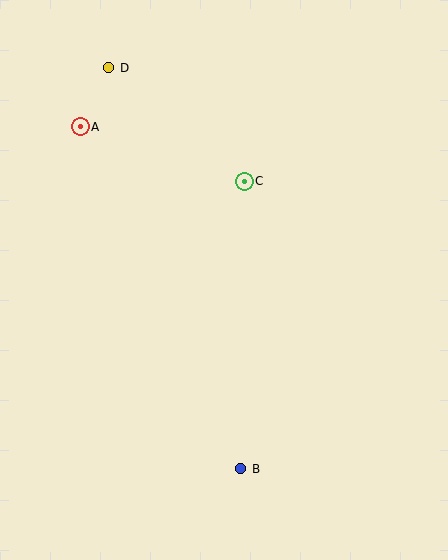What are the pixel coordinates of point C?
Point C is at (244, 181).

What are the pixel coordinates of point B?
Point B is at (241, 469).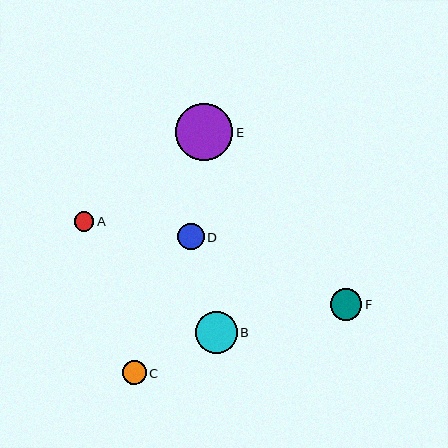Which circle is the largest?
Circle E is the largest with a size of approximately 57 pixels.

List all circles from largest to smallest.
From largest to smallest: E, B, F, D, C, A.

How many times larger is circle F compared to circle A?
Circle F is approximately 1.6 times the size of circle A.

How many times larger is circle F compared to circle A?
Circle F is approximately 1.6 times the size of circle A.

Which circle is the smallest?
Circle A is the smallest with a size of approximately 19 pixels.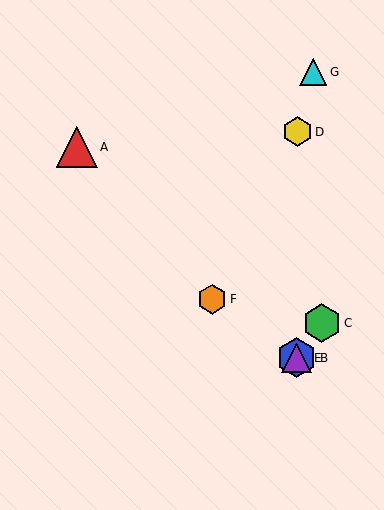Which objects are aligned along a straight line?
Objects B, E, F are aligned along a straight line.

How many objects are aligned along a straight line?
3 objects (B, E, F) are aligned along a straight line.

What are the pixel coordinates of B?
Object B is at (297, 358).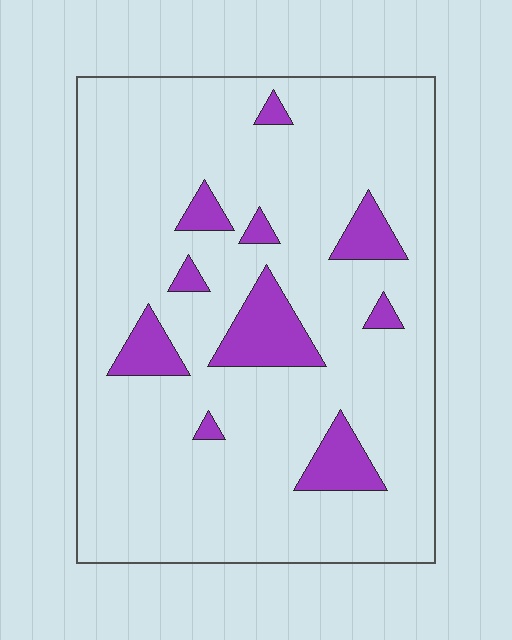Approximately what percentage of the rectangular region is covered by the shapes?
Approximately 10%.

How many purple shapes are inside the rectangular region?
10.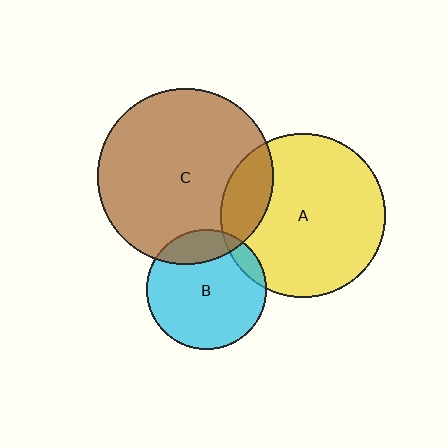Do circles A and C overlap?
Yes.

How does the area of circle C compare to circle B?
Approximately 2.1 times.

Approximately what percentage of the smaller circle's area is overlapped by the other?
Approximately 15%.